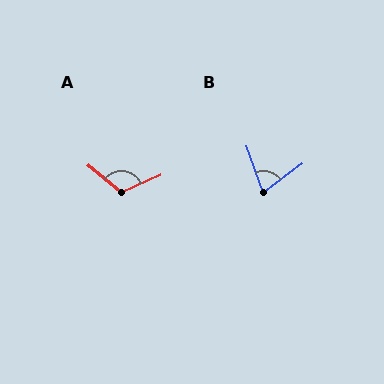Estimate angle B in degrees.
Approximately 73 degrees.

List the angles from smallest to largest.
B (73°), A (117°).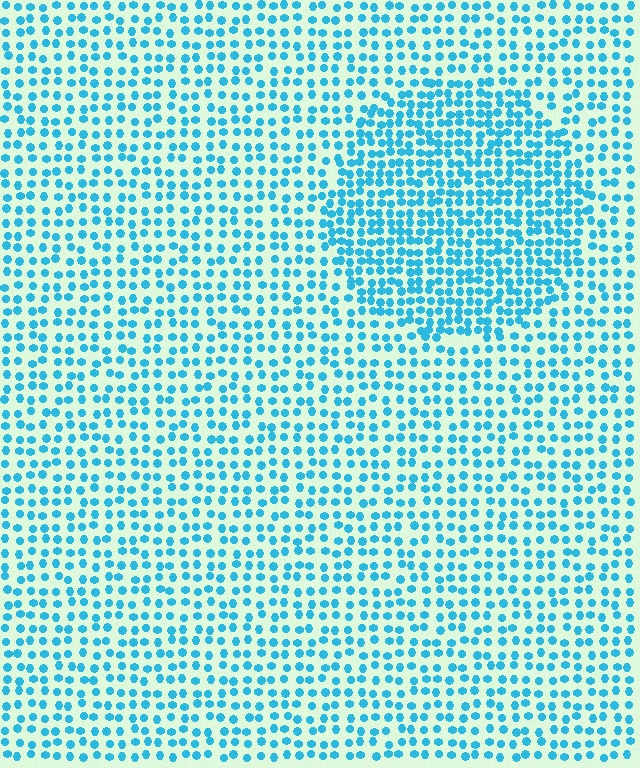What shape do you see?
I see a circle.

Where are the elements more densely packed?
The elements are more densely packed inside the circle boundary.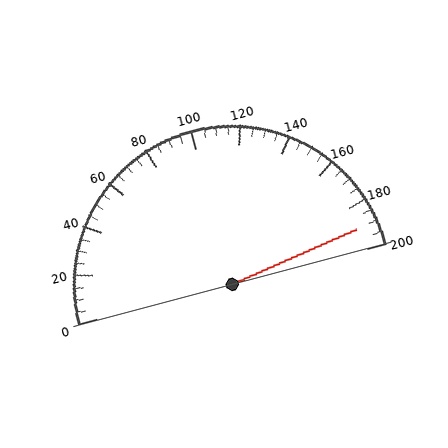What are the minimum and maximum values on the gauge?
The gauge ranges from 0 to 200.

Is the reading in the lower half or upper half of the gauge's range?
The reading is in the upper half of the range (0 to 200).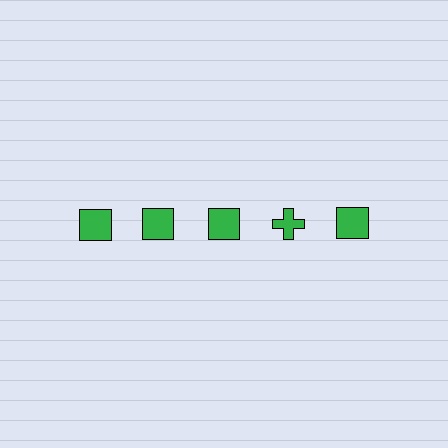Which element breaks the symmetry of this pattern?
The green cross in the top row, second from right column breaks the symmetry. All other shapes are green squares.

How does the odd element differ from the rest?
It has a different shape: cross instead of square.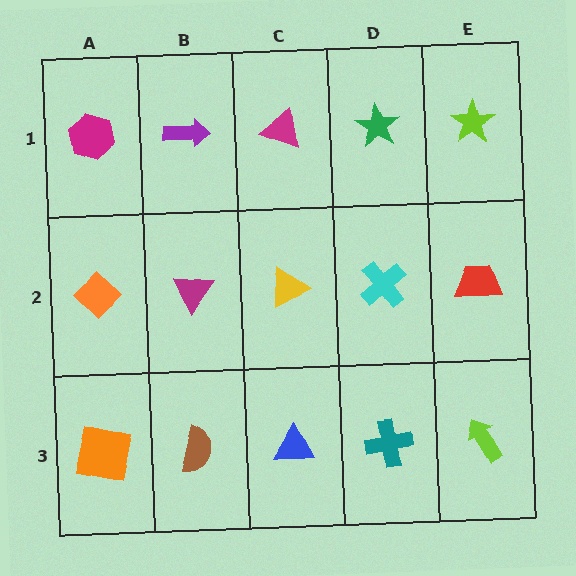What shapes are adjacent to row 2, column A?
A magenta hexagon (row 1, column A), an orange square (row 3, column A), a magenta triangle (row 2, column B).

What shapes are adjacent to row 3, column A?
An orange diamond (row 2, column A), a brown semicircle (row 3, column B).